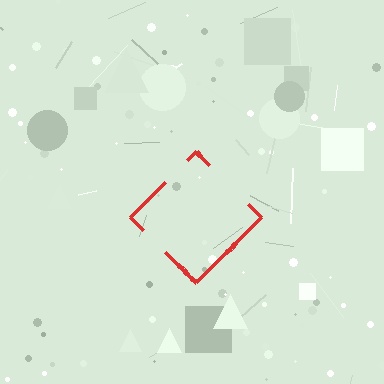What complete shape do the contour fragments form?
The contour fragments form a diamond.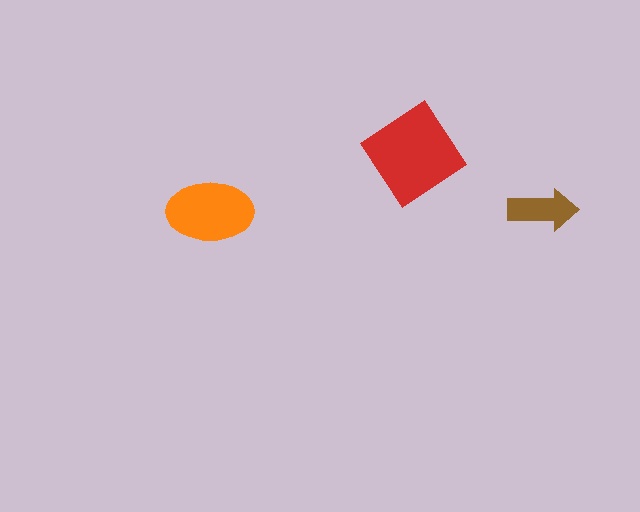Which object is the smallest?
The brown arrow.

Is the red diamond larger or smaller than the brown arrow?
Larger.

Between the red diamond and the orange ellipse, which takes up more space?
The red diamond.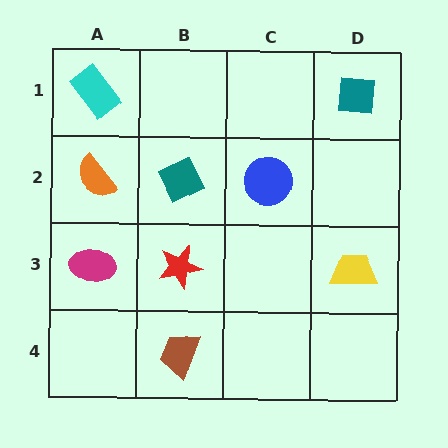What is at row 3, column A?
A magenta ellipse.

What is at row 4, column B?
A brown trapezoid.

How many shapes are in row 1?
2 shapes.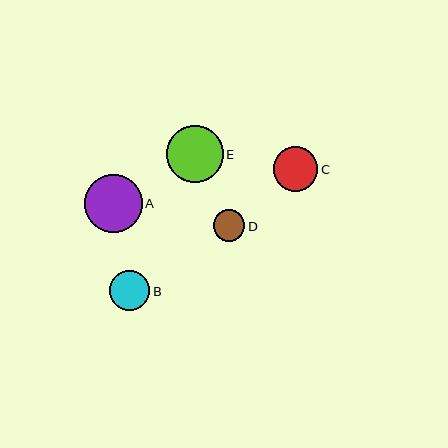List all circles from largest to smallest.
From largest to smallest: A, E, C, B, D.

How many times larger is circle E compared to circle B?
Circle E is approximately 1.4 times the size of circle B.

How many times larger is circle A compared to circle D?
Circle A is approximately 1.9 times the size of circle D.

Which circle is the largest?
Circle A is the largest with a size of approximately 58 pixels.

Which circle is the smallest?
Circle D is the smallest with a size of approximately 31 pixels.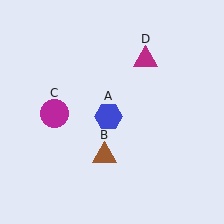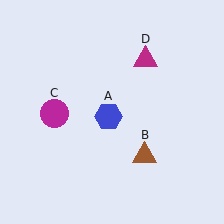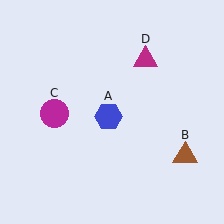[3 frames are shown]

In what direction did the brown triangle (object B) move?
The brown triangle (object B) moved right.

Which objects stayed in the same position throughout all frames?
Blue hexagon (object A) and magenta circle (object C) and magenta triangle (object D) remained stationary.